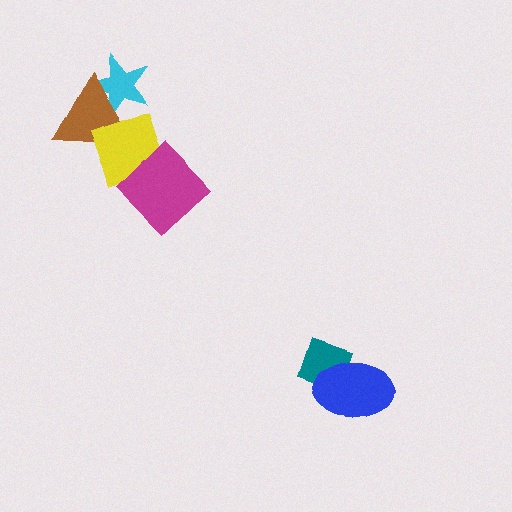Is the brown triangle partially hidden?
Yes, it is partially covered by another shape.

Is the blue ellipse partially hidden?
No, no other shape covers it.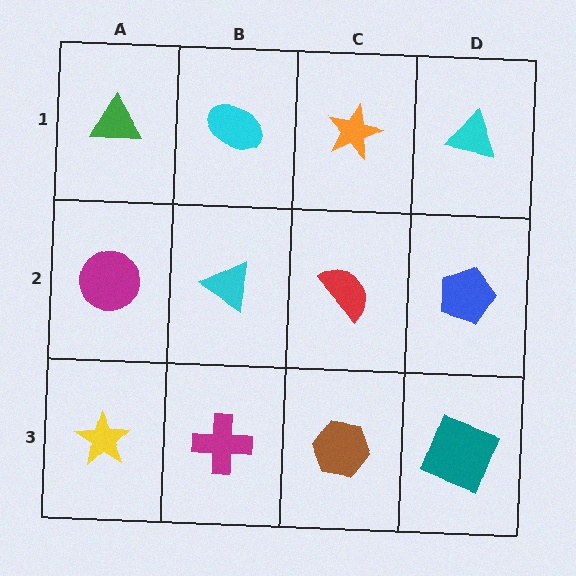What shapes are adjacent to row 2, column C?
An orange star (row 1, column C), a brown hexagon (row 3, column C), a cyan triangle (row 2, column B), a blue pentagon (row 2, column D).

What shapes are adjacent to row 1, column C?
A red semicircle (row 2, column C), a cyan ellipse (row 1, column B), a cyan triangle (row 1, column D).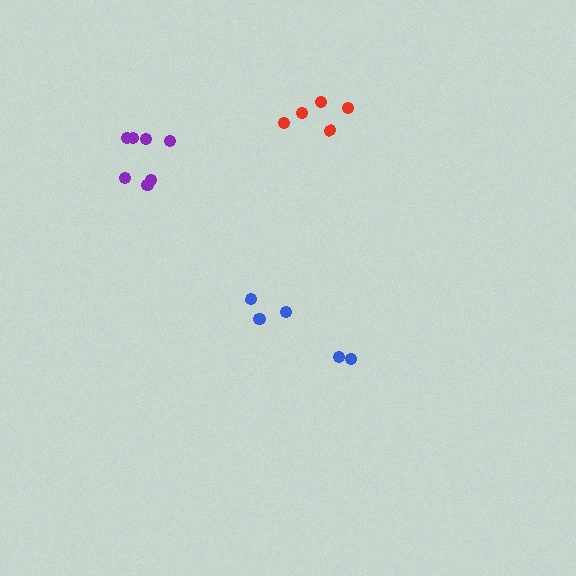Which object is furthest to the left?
The purple cluster is leftmost.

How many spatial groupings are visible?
There are 3 spatial groupings.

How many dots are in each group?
Group 1: 5 dots, Group 2: 5 dots, Group 3: 7 dots (17 total).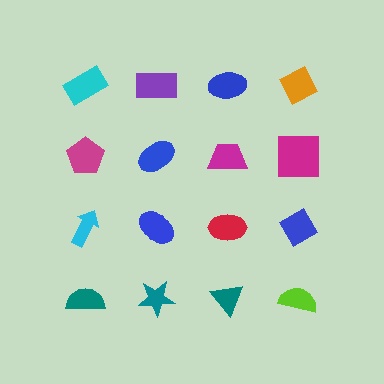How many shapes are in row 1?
4 shapes.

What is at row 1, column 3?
A blue ellipse.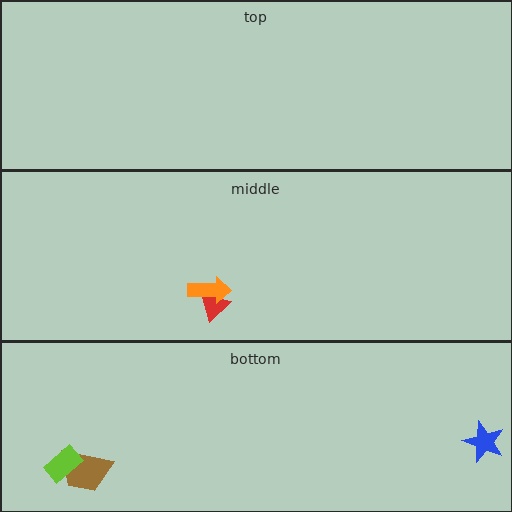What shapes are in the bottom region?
The blue star, the brown trapezoid, the lime rectangle.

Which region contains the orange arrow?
The middle region.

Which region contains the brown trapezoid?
The bottom region.